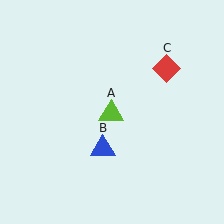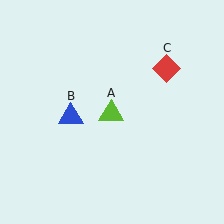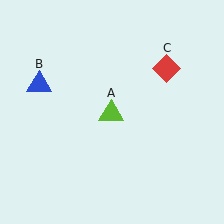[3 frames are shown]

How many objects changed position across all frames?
1 object changed position: blue triangle (object B).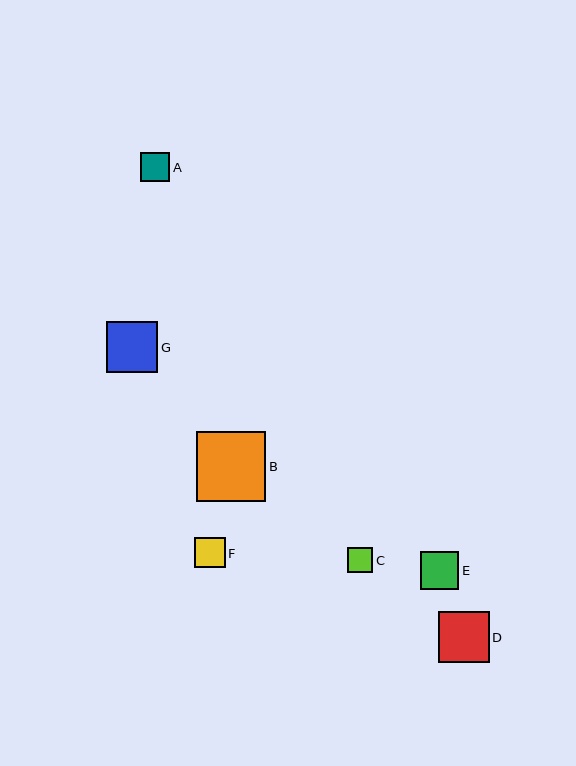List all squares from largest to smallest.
From largest to smallest: B, G, D, E, F, A, C.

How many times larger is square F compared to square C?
Square F is approximately 1.2 times the size of square C.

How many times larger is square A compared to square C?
Square A is approximately 1.1 times the size of square C.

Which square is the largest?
Square B is the largest with a size of approximately 69 pixels.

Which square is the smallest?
Square C is the smallest with a size of approximately 26 pixels.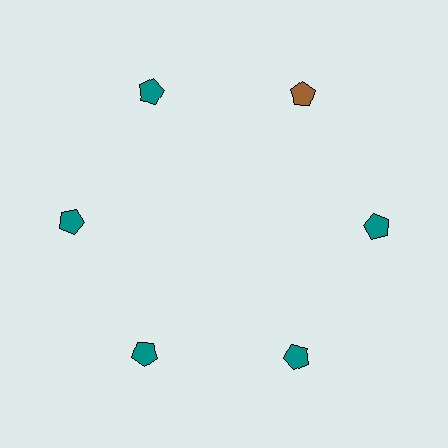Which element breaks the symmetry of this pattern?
The brown pentagon at roughly the 1 o'clock position breaks the symmetry. All other shapes are teal pentagons.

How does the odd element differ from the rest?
It has a different color: brown instead of teal.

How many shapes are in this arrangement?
There are 6 shapes arranged in a ring pattern.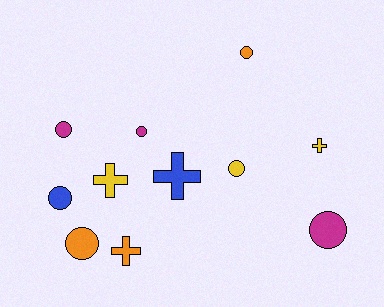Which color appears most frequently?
Magenta, with 3 objects.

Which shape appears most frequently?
Circle, with 7 objects.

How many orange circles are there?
There are 2 orange circles.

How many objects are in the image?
There are 11 objects.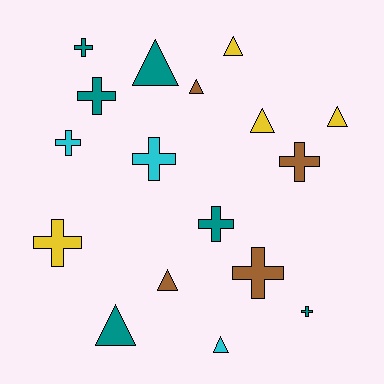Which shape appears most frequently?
Cross, with 9 objects.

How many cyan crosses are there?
There are 2 cyan crosses.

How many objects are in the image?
There are 17 objects.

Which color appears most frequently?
Teal, with 6 objects.